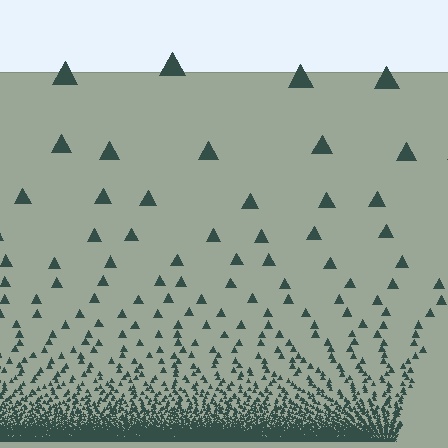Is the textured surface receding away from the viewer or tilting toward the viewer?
The surface appears to tilt toward the viewer. Texture elements get larger and sparser toward the top.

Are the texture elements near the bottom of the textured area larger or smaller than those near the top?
Smaller. The gradient is inverted — elements near the bottom are smaller and denser.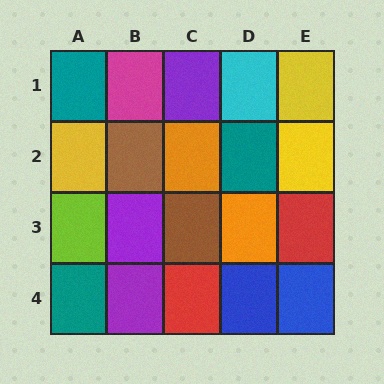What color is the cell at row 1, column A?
Teal.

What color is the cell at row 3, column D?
Orange.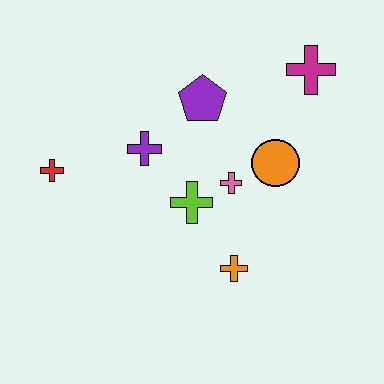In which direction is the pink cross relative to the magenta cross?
The pink cross is below the magenta cross.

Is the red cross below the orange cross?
No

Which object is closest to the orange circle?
The pink cross is closest to the orange circle.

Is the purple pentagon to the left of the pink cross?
Yes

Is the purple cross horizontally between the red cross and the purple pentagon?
Yes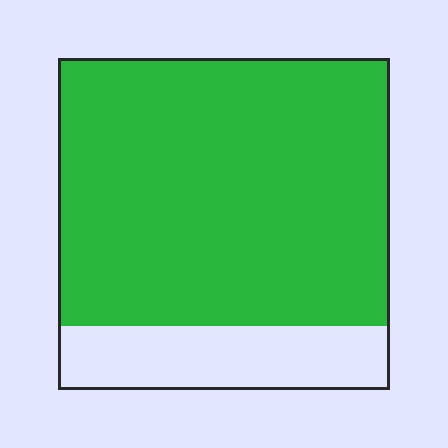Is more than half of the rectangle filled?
Yes.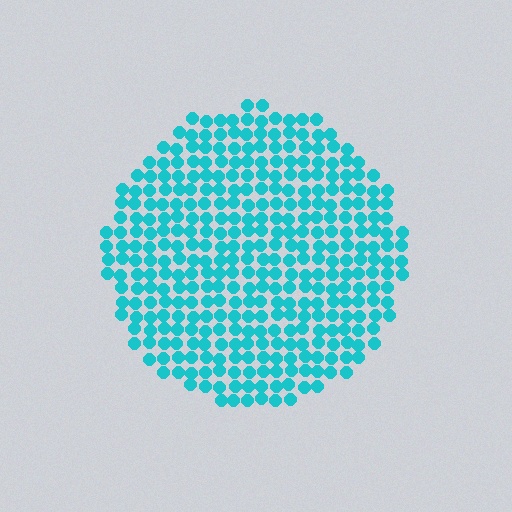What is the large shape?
The large shape is a circle.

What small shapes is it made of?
It is made of small circles.